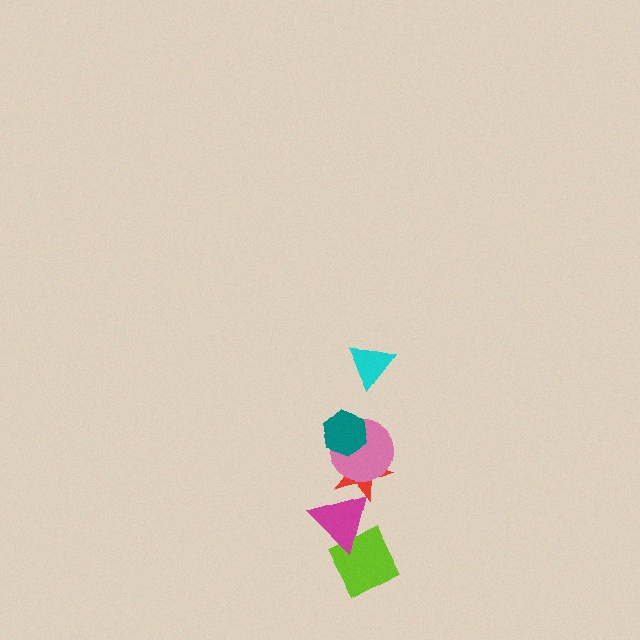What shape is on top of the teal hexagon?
The cyan triangle is on top of the teal hexagon.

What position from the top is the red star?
The red star is 4th from the top.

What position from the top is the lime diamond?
The lime diamond is 6th from the top.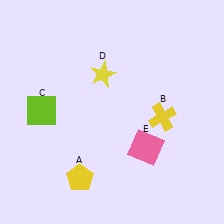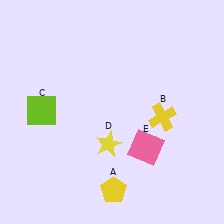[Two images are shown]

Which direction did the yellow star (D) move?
The yellow star (D) moved down.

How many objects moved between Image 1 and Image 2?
2 objects moved between the two images.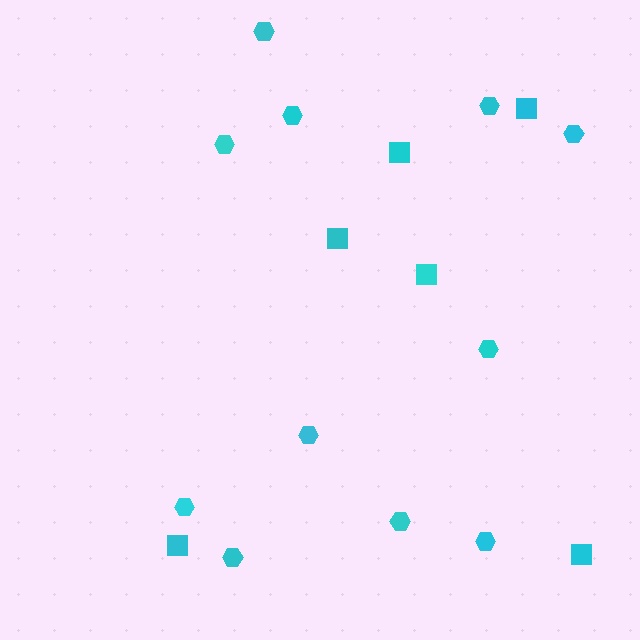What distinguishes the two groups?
There are 2 groups: one group of squares (6) and one group of hexagons (11).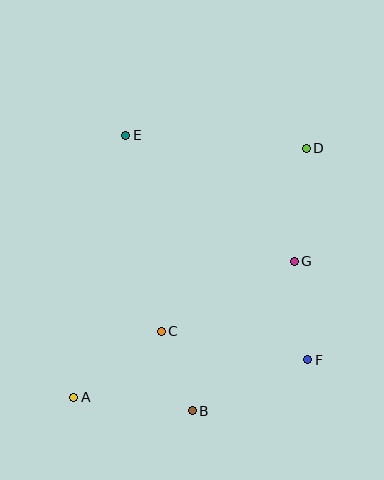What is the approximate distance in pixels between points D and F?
The distance between D and F is approximately 212 pixels.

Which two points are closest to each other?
Points B and C are closest to each other.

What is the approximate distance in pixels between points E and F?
The distance between E and F is approximately 289 pixels.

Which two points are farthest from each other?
Points A and D are farthest from each other.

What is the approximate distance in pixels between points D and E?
The distance between D and E is approximately 181 pixels.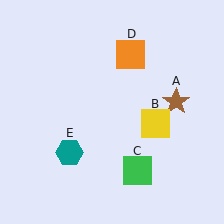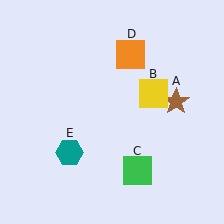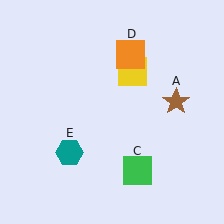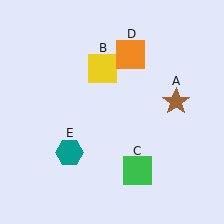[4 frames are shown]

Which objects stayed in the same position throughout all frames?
Brown star (object A) and green square (object C) and orange square (object D) and teal hexagon (object E) remained stationary.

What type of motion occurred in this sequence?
The yellow square (object B) rotated counterclockwise around the center of the scene.